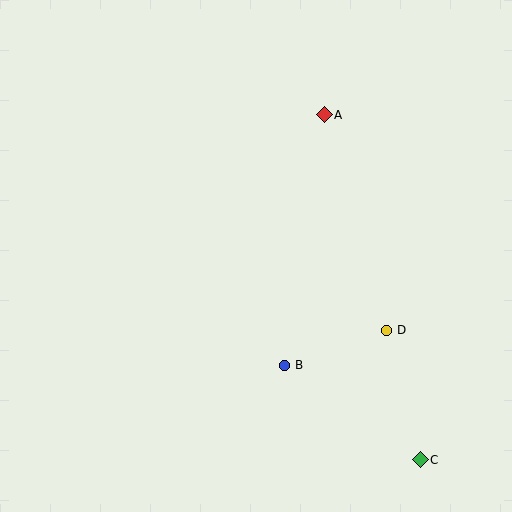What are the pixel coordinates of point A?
Point A is at (324, 115).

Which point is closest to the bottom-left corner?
Point B is closest to the bottom-left corner.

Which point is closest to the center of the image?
Point B at (285, 365) is closest to the center.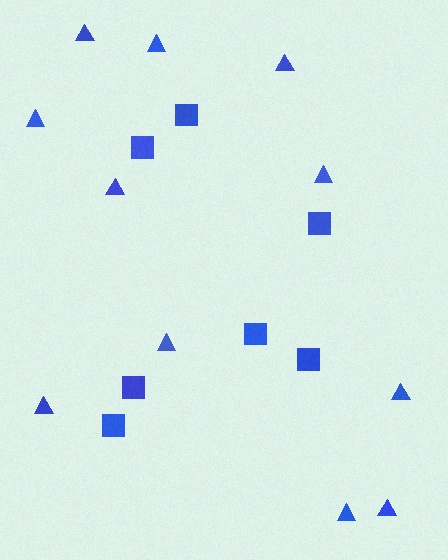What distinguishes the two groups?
There are 2 groups: one group of triangles (11) and one group of squares (7).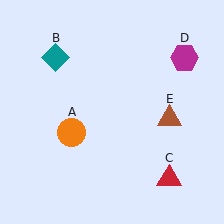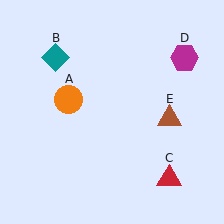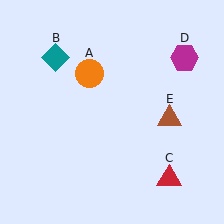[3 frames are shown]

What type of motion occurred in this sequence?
The orange circle (object A) rotated clockwise around the center of the scene.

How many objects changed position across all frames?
1 object changed position: orange circle (object A).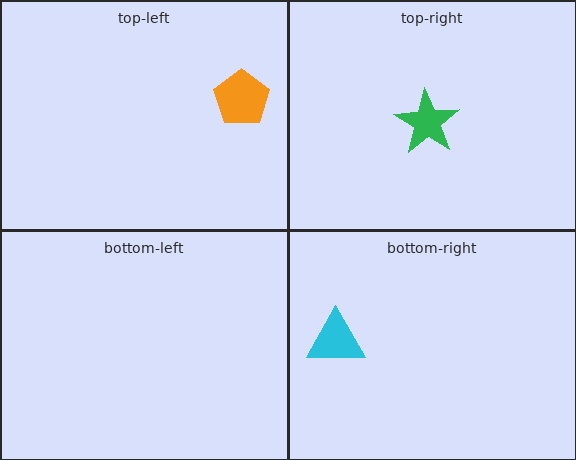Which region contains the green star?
The top-right region.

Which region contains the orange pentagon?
The top-left region.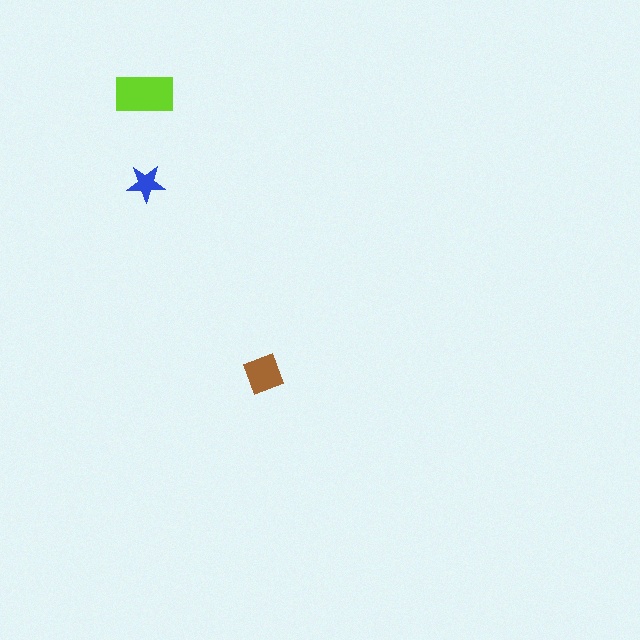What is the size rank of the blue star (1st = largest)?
3rd.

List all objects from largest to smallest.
The lime rectangle, the brown diamond, the blue star.